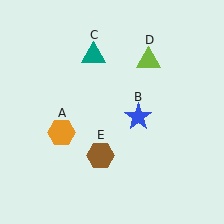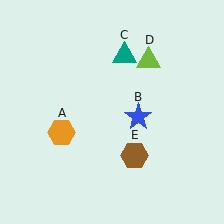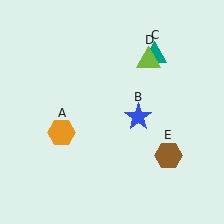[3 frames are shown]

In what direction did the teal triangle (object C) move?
The teal triangle (object C) moved right.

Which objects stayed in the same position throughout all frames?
Orange hexagon (object A) and blue star (object B) and lime triangle (object D) remained stationary.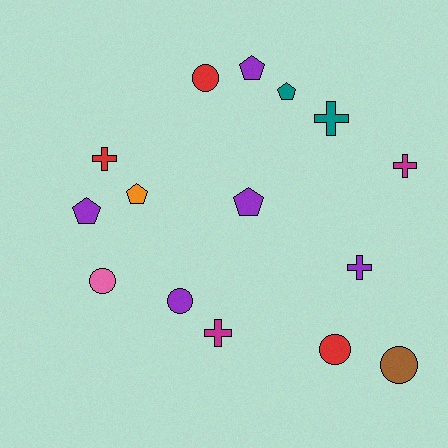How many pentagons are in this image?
There are 5 pentagons.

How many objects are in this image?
There are 15 objects.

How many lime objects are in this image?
There are no lime objects.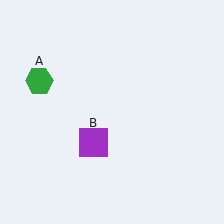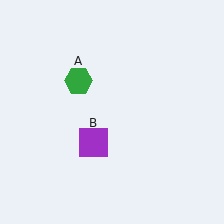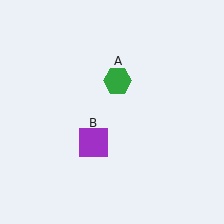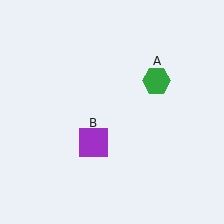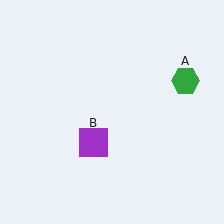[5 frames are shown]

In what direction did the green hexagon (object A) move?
The green hexagon (object A) moved right.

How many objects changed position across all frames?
1 object changed position: green hexagon (object A).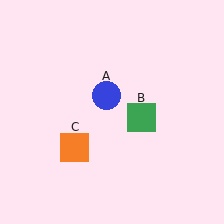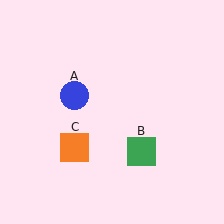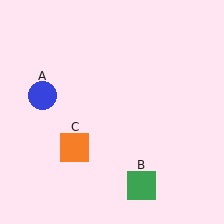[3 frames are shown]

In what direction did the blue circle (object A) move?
The blue circle (object A) moved left.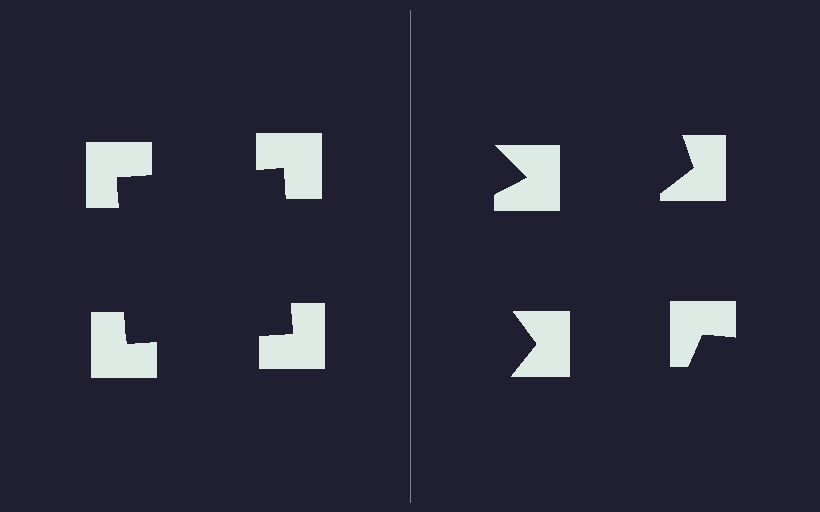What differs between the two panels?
The notched squares are positioned identically on both sides; only the wedge orientations differ. On the left they align to a square; on the right they are misaligned.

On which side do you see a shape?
An illusory square appears on the left side. On the right side the wedge cuts are rotated, so no coherent shape forms.